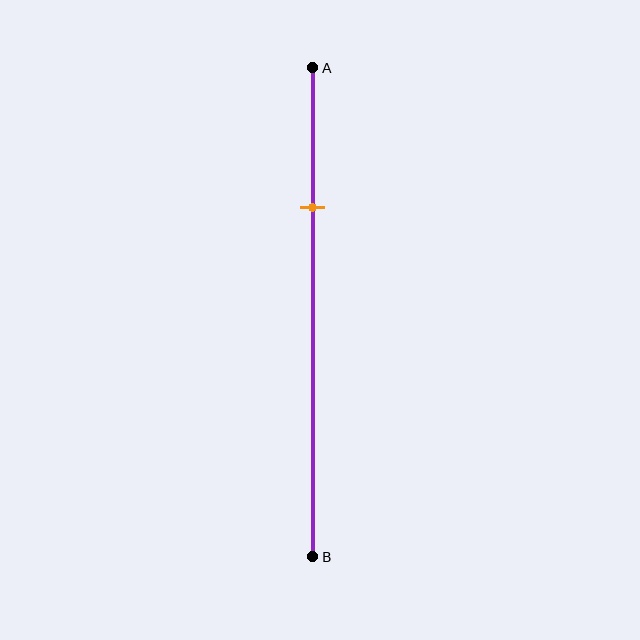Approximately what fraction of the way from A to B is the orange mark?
The orange mark is approximately 30% of the way from A to B.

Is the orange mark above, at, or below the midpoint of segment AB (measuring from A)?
The orange mark is above the midpoint of segment AB.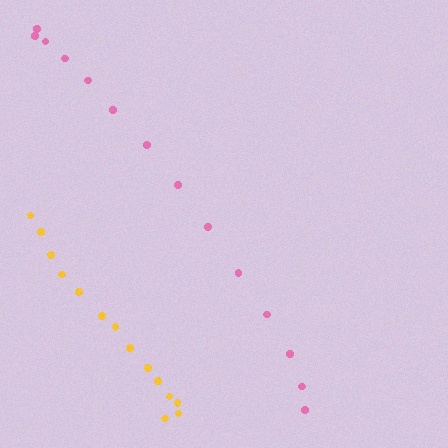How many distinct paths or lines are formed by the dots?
There are 2 distinct paths.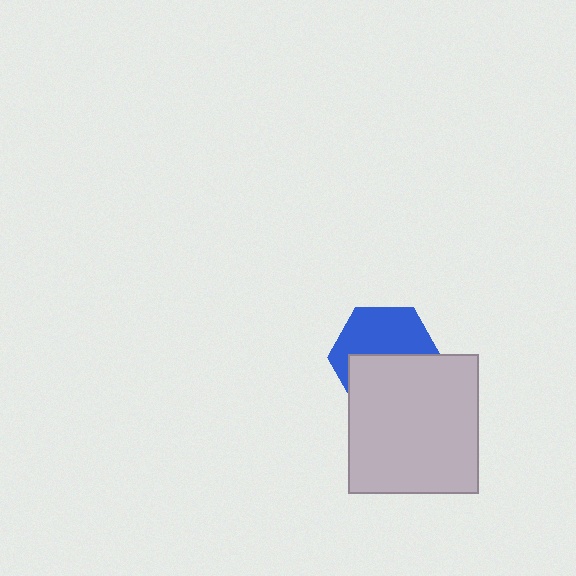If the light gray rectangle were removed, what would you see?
You would see the complete blue hexagon.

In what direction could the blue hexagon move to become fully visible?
The blue hexagon could move up. That would shift it out from behind the light gray rectangle entirely.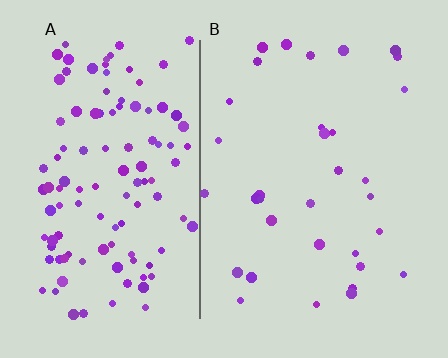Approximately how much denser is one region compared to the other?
Approximately 3.5× — region A over region B.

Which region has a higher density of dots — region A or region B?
A (the left).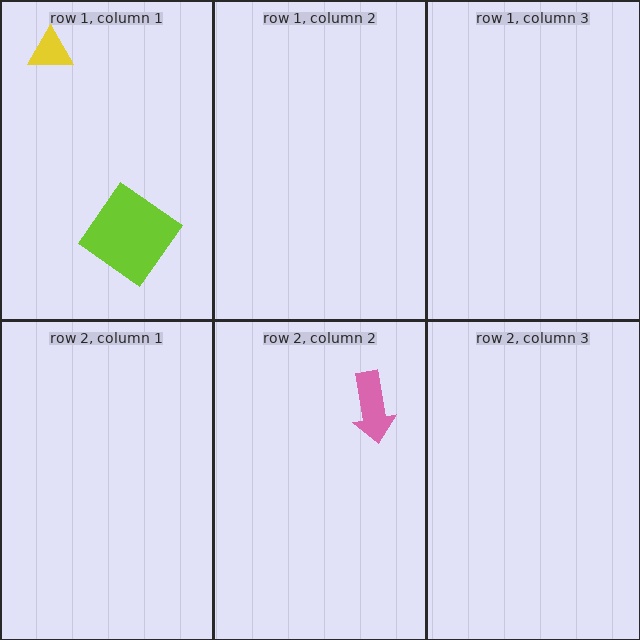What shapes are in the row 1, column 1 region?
The lime diamond, the yellow triangle.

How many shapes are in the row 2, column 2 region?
1.